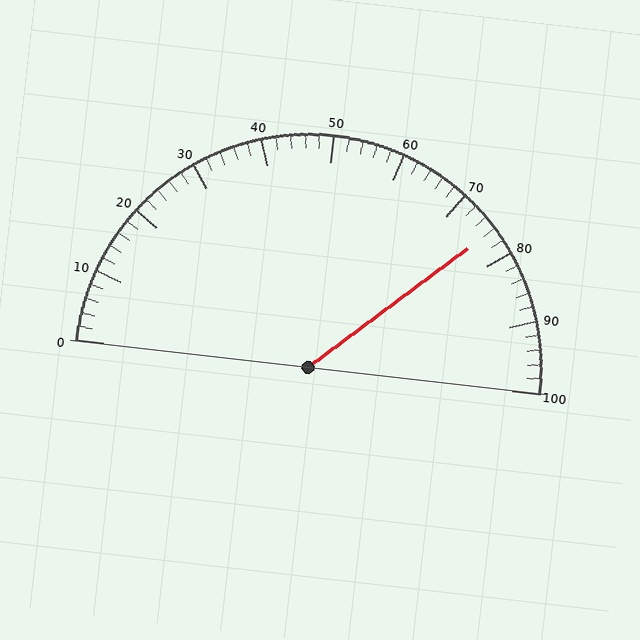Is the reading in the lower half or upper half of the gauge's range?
The reading is in the upper half of the range (0 to 100).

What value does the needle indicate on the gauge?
The needle indicates approximately 76.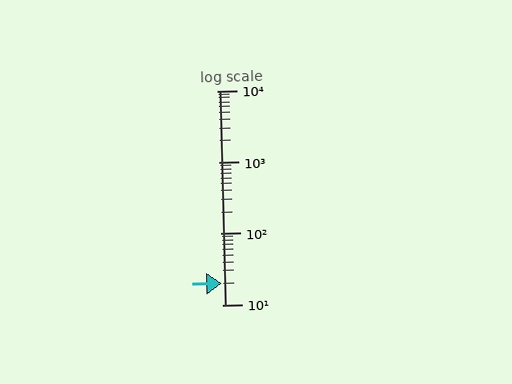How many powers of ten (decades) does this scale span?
The scale spans 3 decades, from 10 to 10000.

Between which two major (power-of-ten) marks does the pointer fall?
The pointer is between 10 and 100.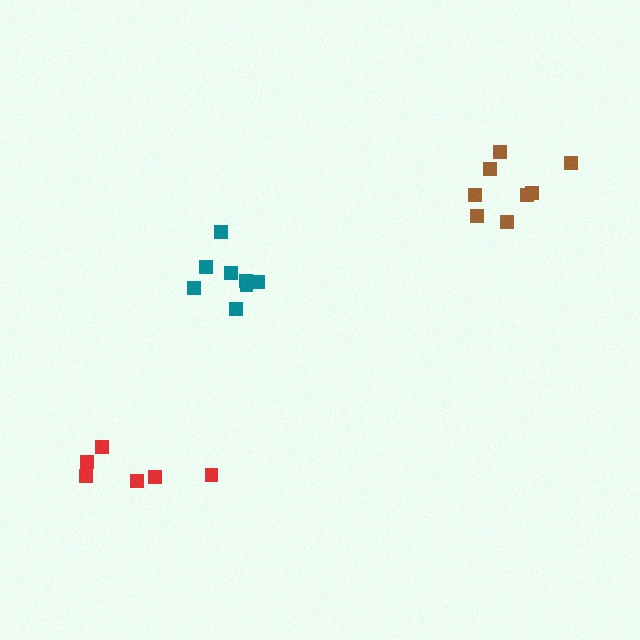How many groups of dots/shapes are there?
There are 3 groups.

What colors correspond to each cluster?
The clusters are colored: teal, red, brown.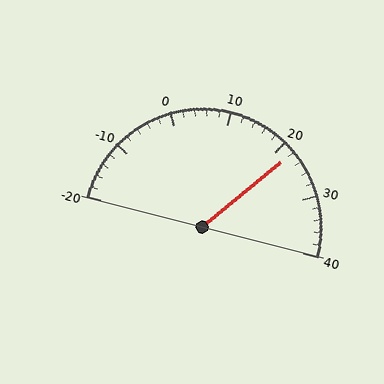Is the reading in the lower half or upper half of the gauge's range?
The reading is in the upper half of the range (-20 to 40).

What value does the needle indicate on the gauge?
The needle indicates approximately 22.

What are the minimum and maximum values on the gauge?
The gauge ranges from -20 to 40.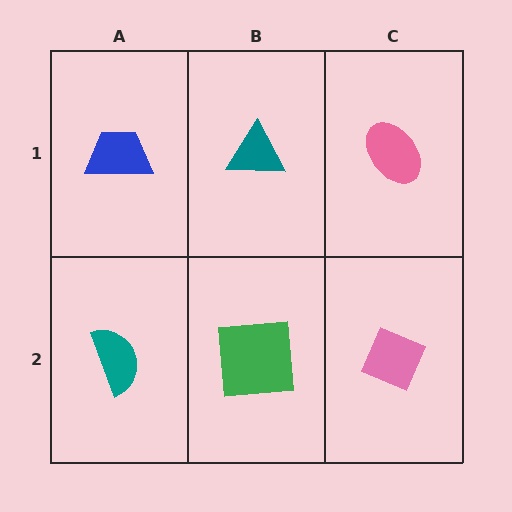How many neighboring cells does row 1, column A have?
2.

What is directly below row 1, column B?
A green square.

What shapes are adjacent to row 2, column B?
A teal triangle (row 1, column B), a teal semicircle (row 2, column A), a pink diamond (row 2, column C).